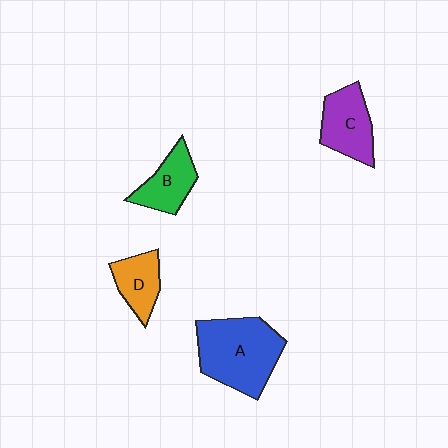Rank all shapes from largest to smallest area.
From largest to smallest: A (blue), C (purple), B (green), D (orange).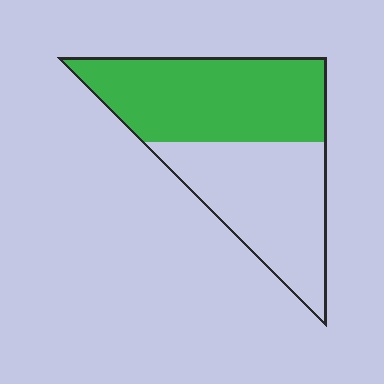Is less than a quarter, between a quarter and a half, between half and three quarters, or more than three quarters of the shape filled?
Between half and three quarters.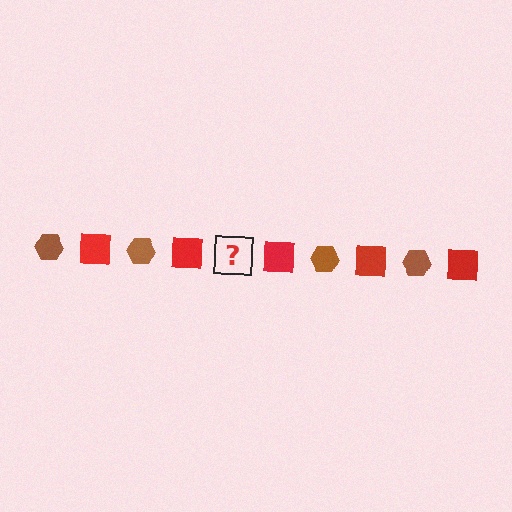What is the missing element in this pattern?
The missing element is a brown hexagon.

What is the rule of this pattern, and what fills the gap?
The rule is that the pattern alternates between brown hexagon and red square. The gap should be filled with a brown hexagon.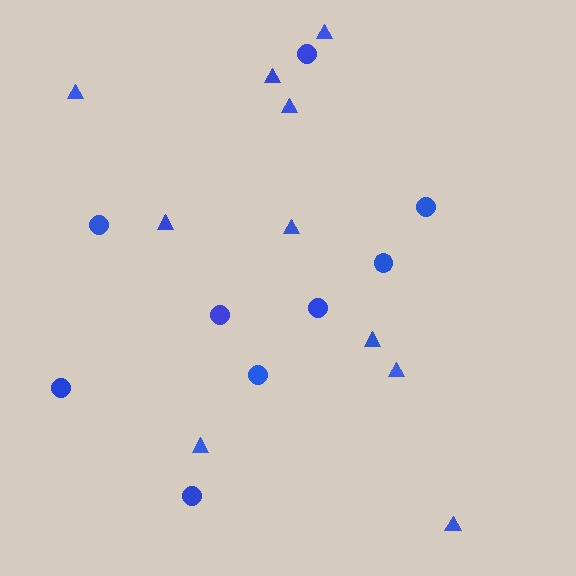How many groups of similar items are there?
There are 2 groups: one group of circles (9) and one group of triangles (10).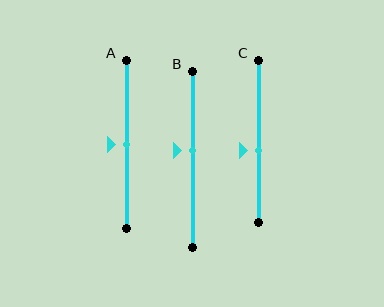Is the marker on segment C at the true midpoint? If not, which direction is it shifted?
No, the marker on segment C is shifted downward by about 6% of the segment length.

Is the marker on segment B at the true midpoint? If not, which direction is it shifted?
No, the marker on segment B is shifted upward by about 5% of the segment length.